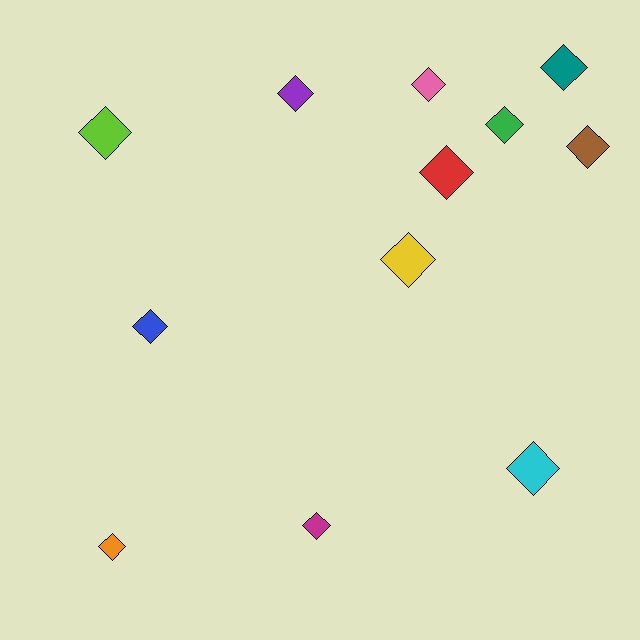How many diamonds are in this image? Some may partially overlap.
There are 12 diamonds.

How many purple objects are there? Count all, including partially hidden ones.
There is 1 purple object.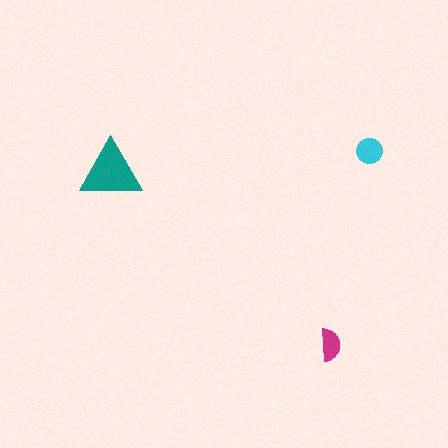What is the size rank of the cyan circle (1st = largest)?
2nd.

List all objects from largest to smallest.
The teal triangle, the cyan circle, the magenta semicircle.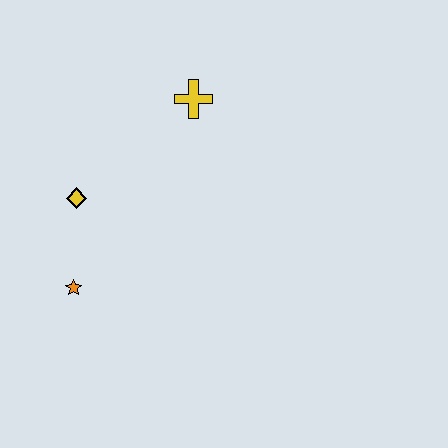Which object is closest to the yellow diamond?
The orange star is closest to the yellow diamond.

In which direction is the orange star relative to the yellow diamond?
The orange star is below the yellow diamond.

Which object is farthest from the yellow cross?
The orange star is farthest from the yellow cross.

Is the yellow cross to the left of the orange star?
No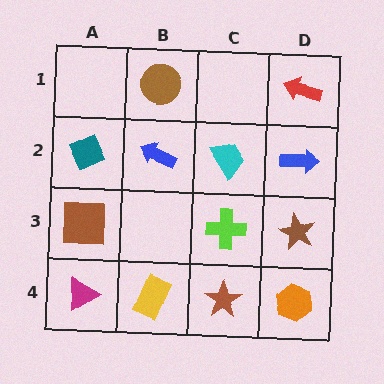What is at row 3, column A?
A brown square.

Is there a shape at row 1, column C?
No, that cell is empty.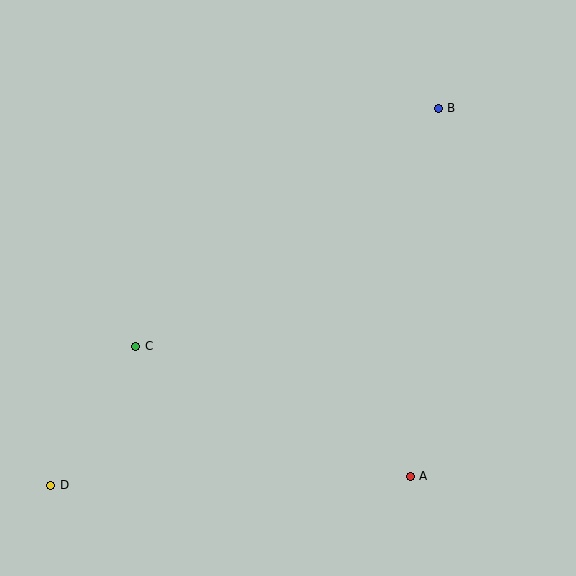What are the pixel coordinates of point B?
Point B is at (438, 108).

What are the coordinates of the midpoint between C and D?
The midpoint between C and D is at (93, 416).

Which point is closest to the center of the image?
Point C at (136, 346) is closest to the center.